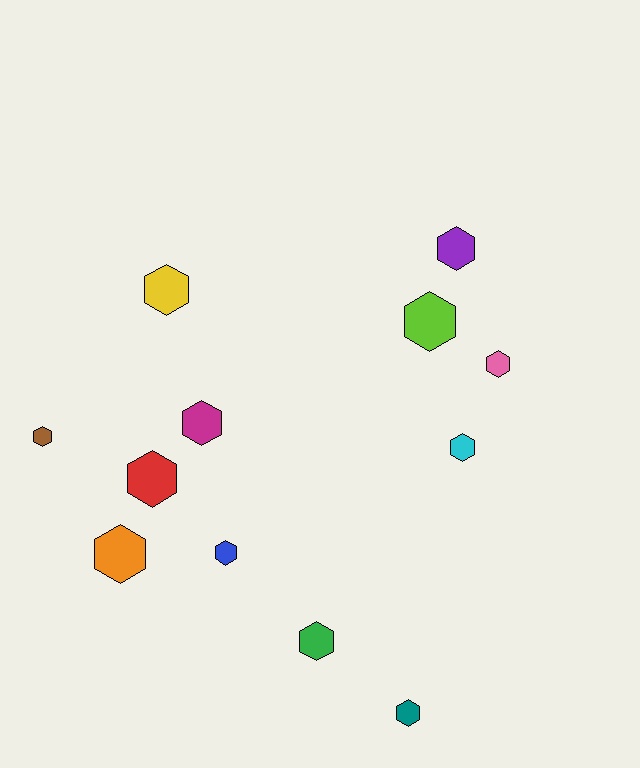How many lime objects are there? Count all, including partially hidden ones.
There is 1 lime object.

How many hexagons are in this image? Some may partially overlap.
There are 12 hexagons.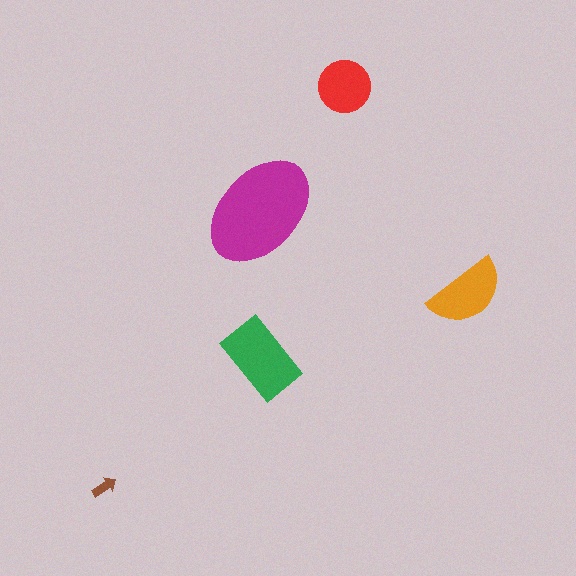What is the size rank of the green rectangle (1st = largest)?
2nd.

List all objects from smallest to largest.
The brown arrow, the red circle, the orange semicircle, the green rectangle, the magenta ellipse.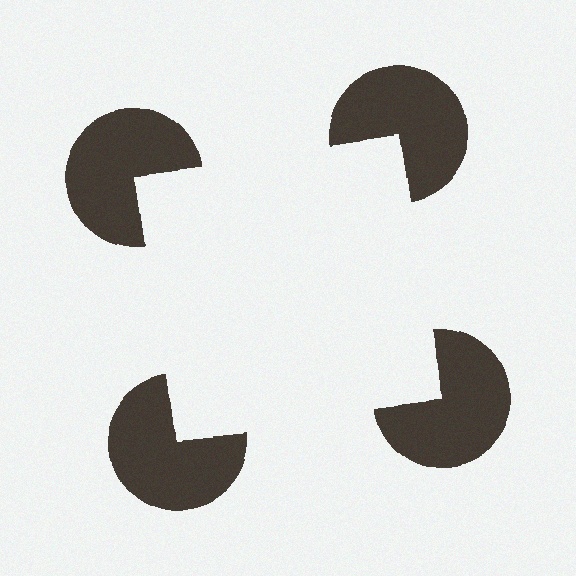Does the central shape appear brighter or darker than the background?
It typically appears slightly brighter than the background, even though no actual brightness change is drawn.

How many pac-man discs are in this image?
There are 4 — one at each vertex of the illusory square.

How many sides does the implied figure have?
4 sides.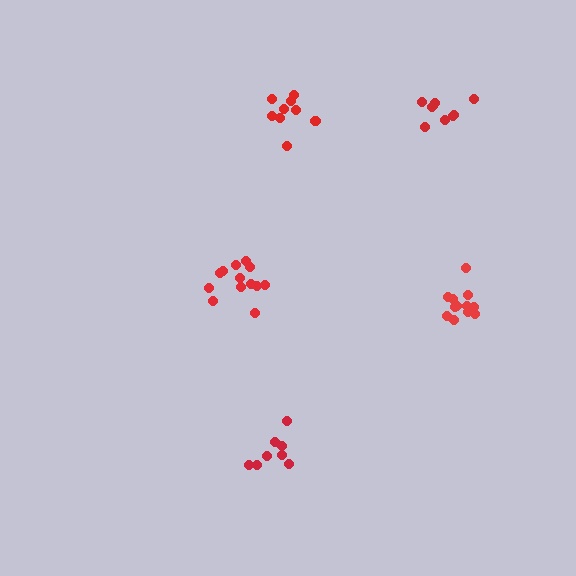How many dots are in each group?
Group 1: 13 dots, Group 2: 10 dots, Group 3: 8 dots, Group 4: 12 dots, Group 5: 9 dots (52 total).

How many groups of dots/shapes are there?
There are 5 groups.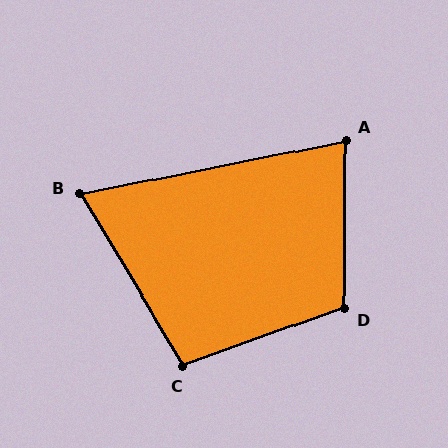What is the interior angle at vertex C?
Approximately 101 degrees (obtuse).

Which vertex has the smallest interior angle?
B, at approximately 70 degrees.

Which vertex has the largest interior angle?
D, at approximately 110 degrees.